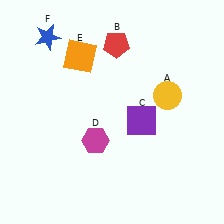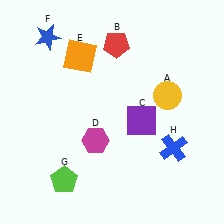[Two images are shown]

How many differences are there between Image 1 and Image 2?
There are 2 differences between the two images.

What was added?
A lime pentagon (G), a blue cross (H) were added in Image 2.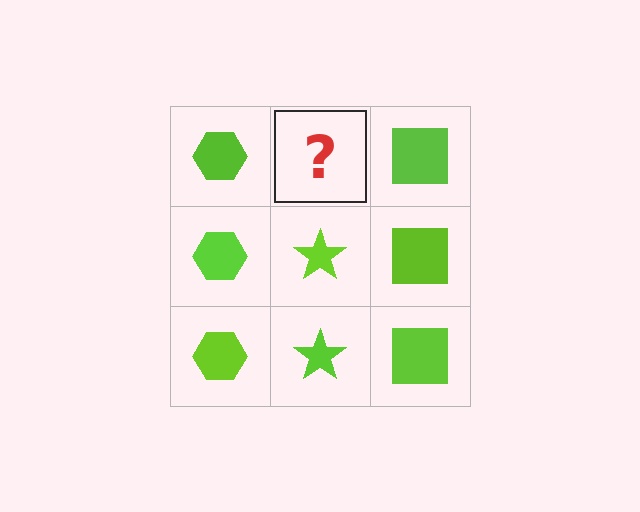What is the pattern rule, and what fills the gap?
The rule is that each column has a consistent shape. The gap should be filled with a lime star.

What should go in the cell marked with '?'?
The missing cell should contain a lime star.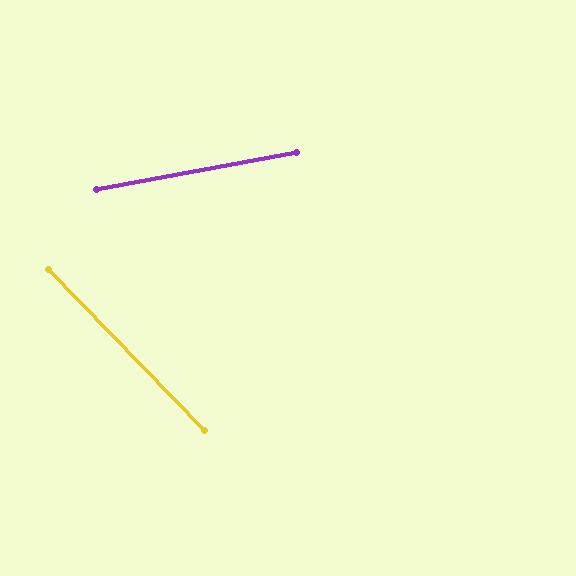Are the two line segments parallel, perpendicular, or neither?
Neither parallel nor perpendicular — they differ by about 56°.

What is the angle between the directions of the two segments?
Approximately 56 degrees.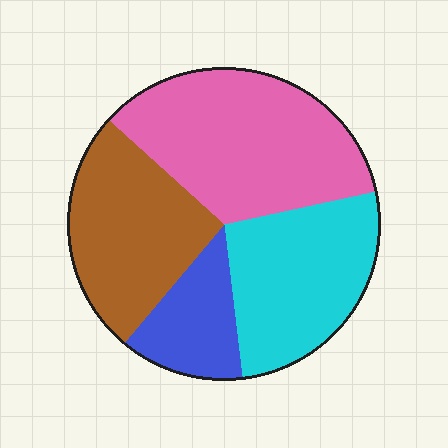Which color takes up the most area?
Pink, at roughly 35%.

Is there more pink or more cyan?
Pink.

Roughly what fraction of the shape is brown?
Brown covers around 25% of the shape.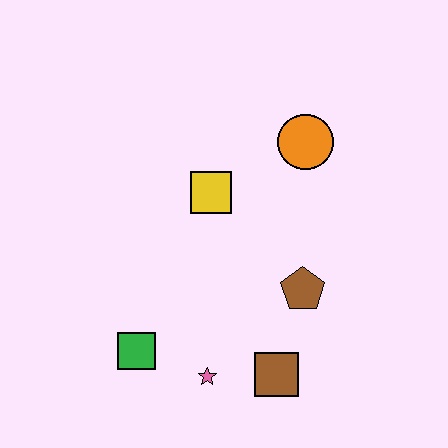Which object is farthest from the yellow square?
The brown square is farthest from the yellow square.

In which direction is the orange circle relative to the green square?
The orange circle is above the green square.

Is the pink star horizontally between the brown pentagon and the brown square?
No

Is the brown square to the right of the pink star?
Yes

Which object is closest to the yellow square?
The orange circle is closest to the yellow square.